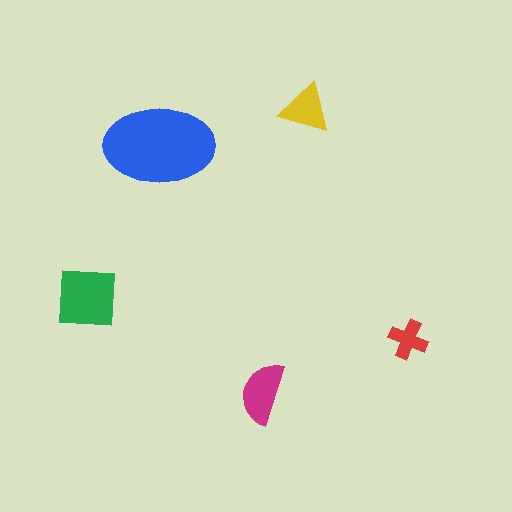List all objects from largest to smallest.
The blue ellipse, the green square, the magenta semicircle, the yellow triangle, the red cross.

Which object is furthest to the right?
The red cross is rightmost.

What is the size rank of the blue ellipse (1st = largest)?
1st.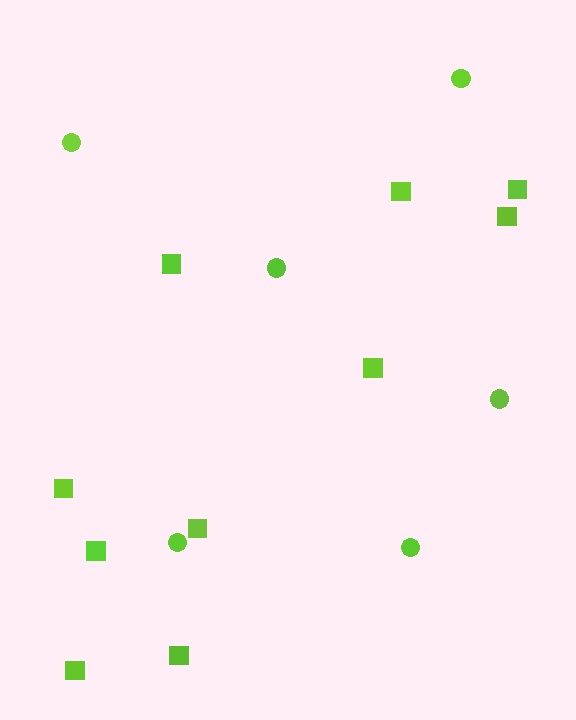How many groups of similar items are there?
There are 2 groups: one group of squares (10) and one group of circles (6).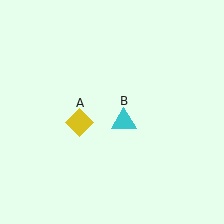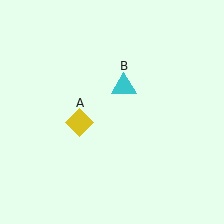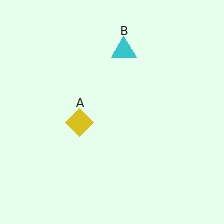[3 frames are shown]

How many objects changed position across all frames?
1 object changed position: cyan triangle (object B).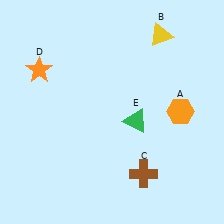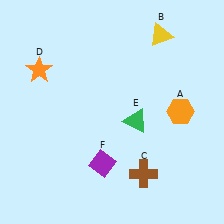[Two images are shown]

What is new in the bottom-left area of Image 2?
A purple diamond (F) was added in the bottom-left area of Image 2.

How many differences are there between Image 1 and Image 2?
There is 1 difference between the two images.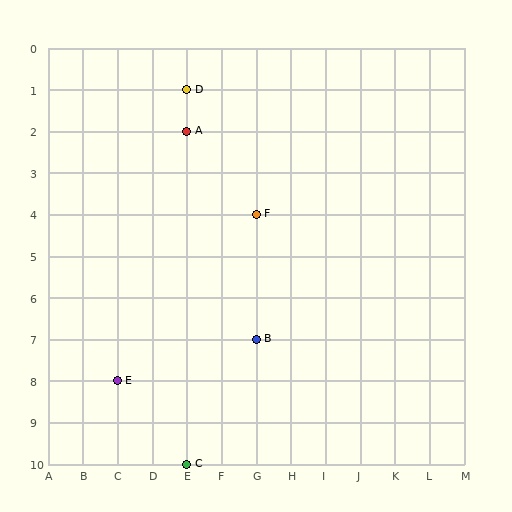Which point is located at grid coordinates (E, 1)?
Point D is at (E, 1).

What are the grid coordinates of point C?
Point C is at grid coordinates (E, 10).